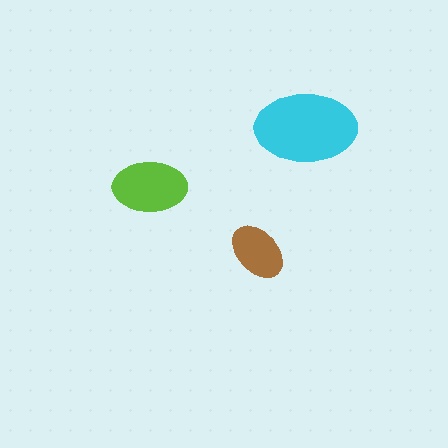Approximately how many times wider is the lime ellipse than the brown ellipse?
About 1.5 times wider.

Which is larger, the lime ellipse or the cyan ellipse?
The cyan one.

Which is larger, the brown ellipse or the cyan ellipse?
The cyan one.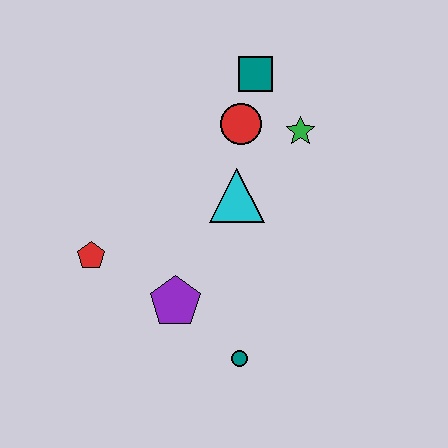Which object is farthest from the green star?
The red pentagon is farthest from the green star.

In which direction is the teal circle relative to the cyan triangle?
The teal circle is below the cyan triangle.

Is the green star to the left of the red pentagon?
No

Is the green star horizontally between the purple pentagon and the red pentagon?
No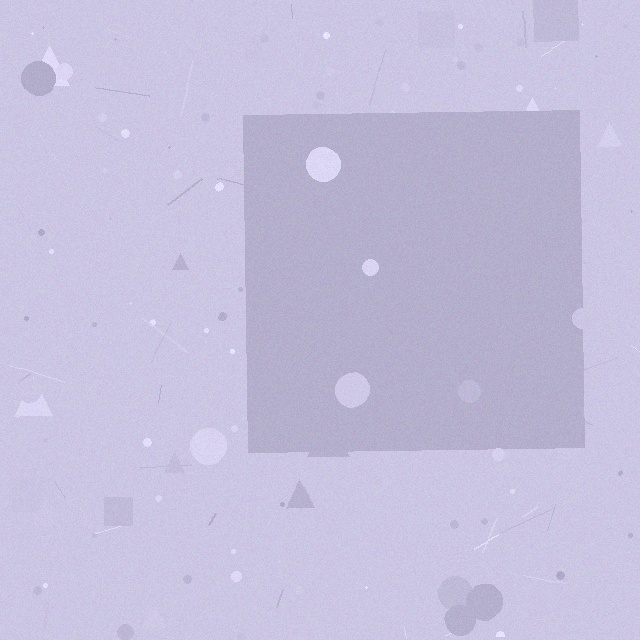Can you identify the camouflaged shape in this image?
The camouflaged shape is a square.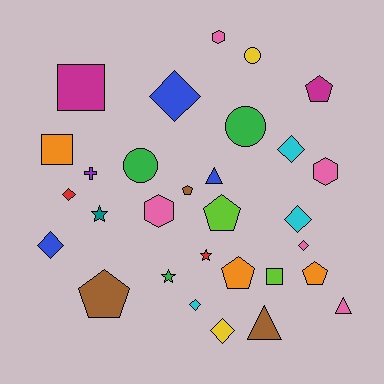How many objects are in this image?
There are 30 objects.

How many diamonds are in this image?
There are 8 diamonds.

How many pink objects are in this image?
There are 5 pink objects.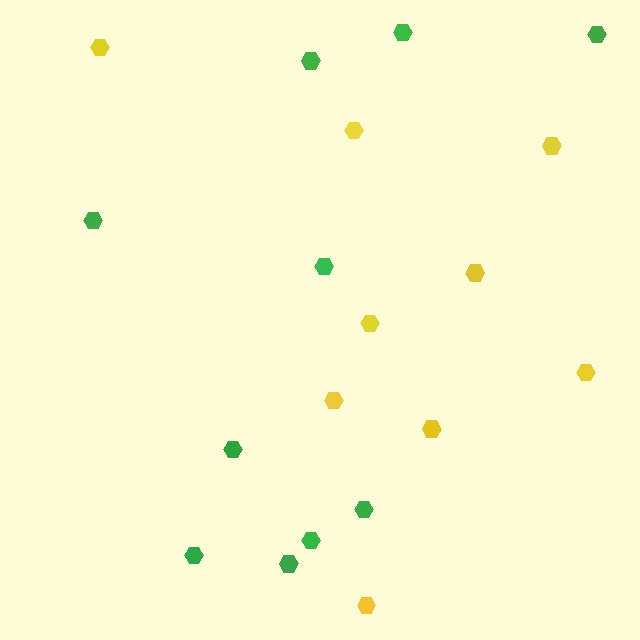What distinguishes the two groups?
There are 2 groups: one group of yellow hexagons (9) and one group of green hexagons (10).